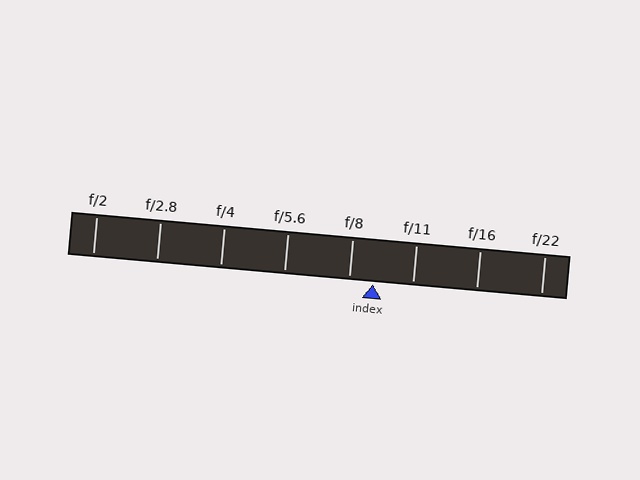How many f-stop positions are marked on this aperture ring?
There are 8 f-stop positions marked.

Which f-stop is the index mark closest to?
The index mark is closest to f/8.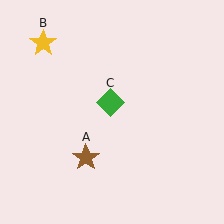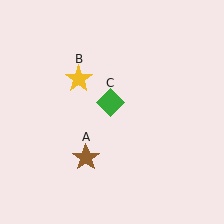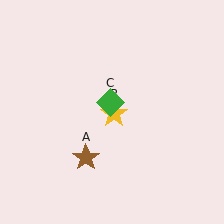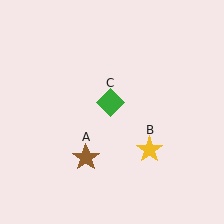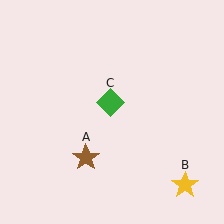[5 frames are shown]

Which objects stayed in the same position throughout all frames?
Brown star (object A) and green diamond (object C) remained stationary.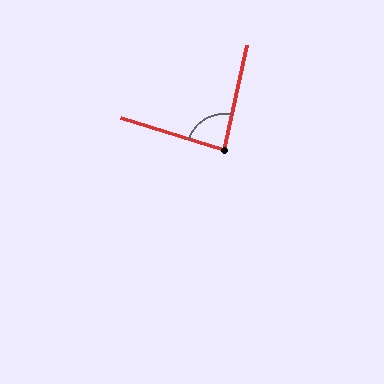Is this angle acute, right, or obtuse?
It is acute.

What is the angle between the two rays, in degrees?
Approximately 85 degrees.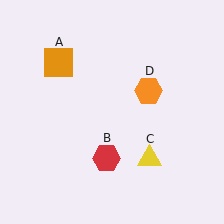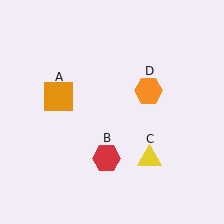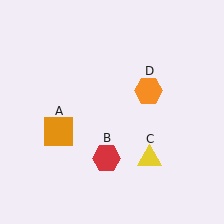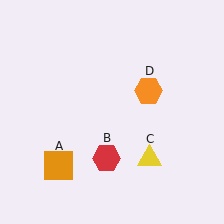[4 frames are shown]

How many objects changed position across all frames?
1 object changed position: orange square (object A).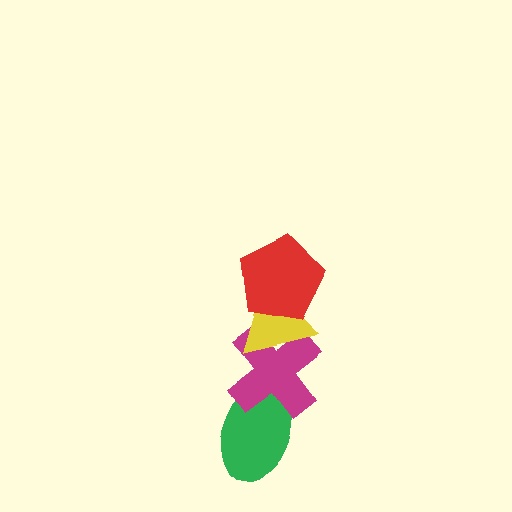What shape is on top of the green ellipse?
The magenta cross is on top of the green ellipse.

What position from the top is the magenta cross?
The magenta cross is 3rd from the top.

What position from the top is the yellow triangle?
The yellow triangle is 2nd from the top.